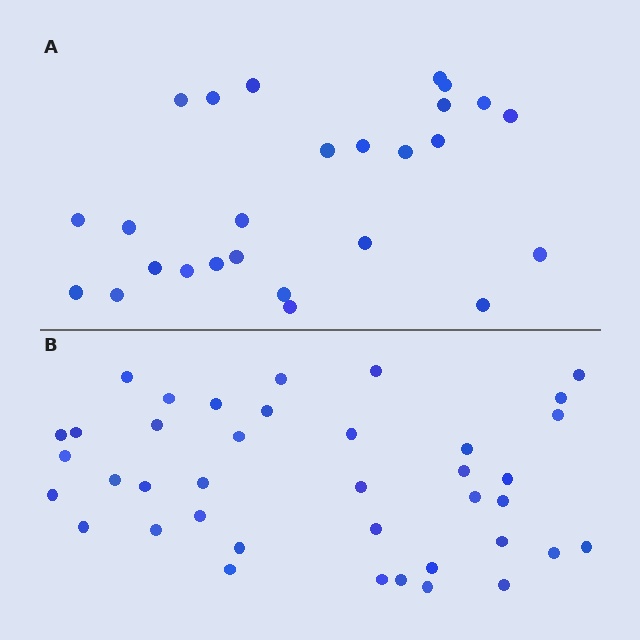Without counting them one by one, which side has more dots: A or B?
Region B (the bottom region) has more dots.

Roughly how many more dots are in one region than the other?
Region B has approximately 15 more dots than region A.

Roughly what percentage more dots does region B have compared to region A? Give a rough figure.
About 50% more.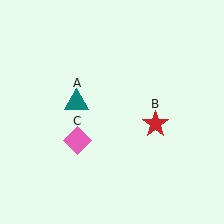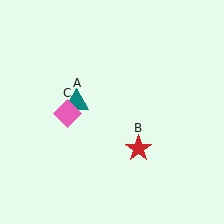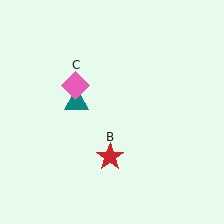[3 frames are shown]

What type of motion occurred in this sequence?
The red star (object B), pink diamond (object C) rotated clockwise around the center of the scene.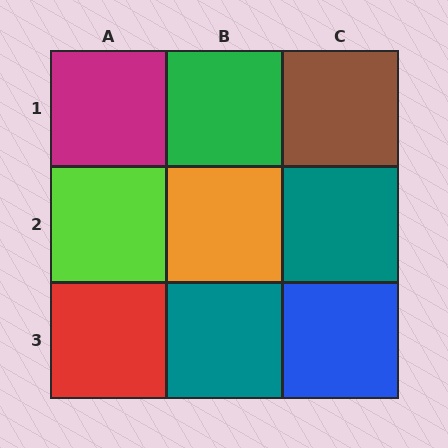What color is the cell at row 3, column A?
Red.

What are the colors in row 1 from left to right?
Magenta, green, brown.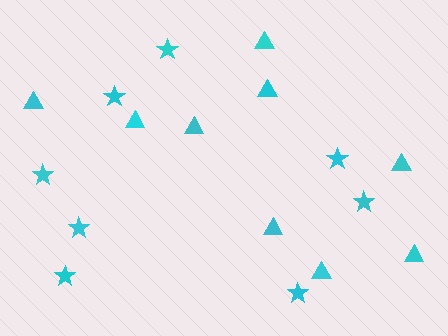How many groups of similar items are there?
There are 2 groups: one group of stars (8) and one group of triangles (9).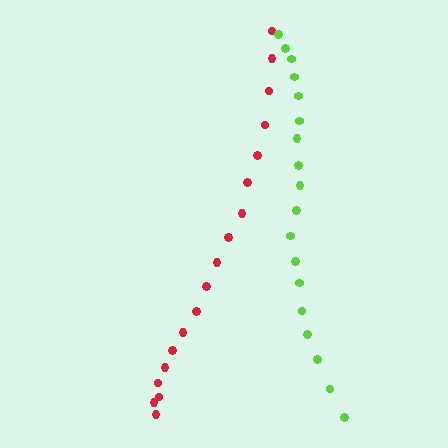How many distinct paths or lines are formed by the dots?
There are 2 distinct paths.